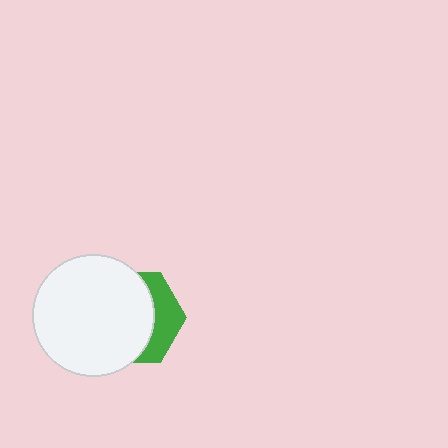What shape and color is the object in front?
The object in front is a white circle.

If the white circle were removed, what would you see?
You would see the complete green hexagon.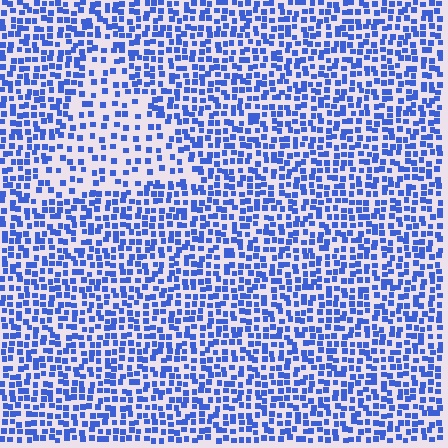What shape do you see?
I see a triangle.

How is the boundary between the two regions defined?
The boundary is defined by a change in element density (approximately 1.9x ratio). All elements are the same color, size, and shape.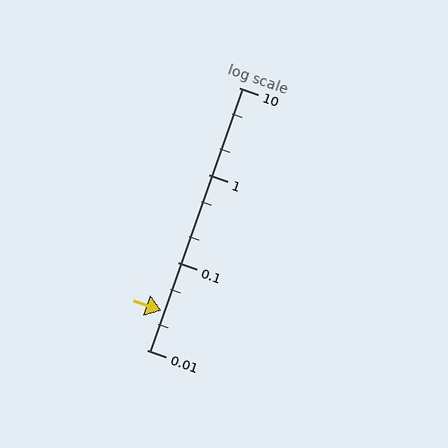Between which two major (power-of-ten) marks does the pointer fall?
The pointer is between 0.01 and 0.1.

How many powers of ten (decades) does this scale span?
The scale spans 3 decades, from 0.01 to 10.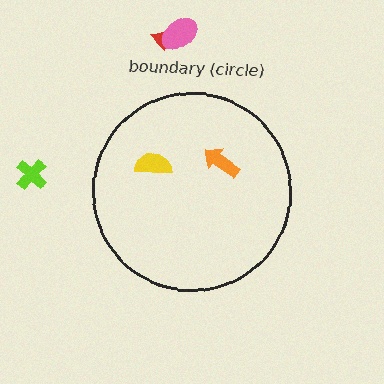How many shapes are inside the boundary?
2 inside, 3 outside.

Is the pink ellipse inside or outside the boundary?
Outside.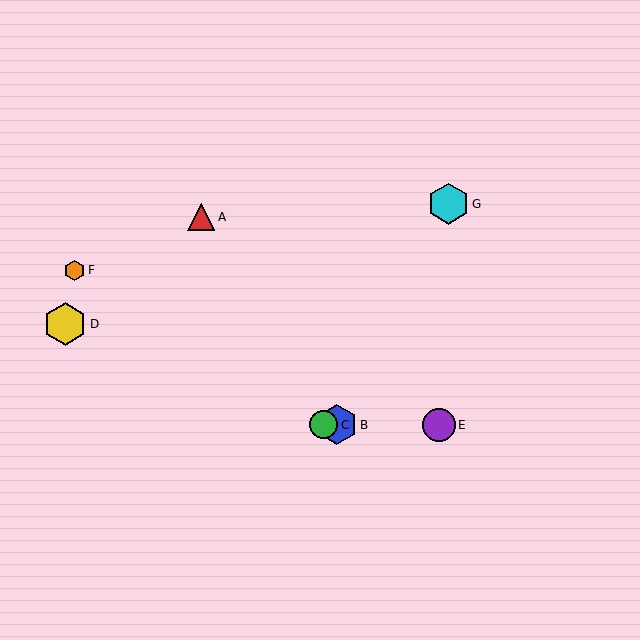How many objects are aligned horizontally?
3 objects (B, C, E) are aligned horizontally.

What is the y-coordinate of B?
Object B is at y≈425.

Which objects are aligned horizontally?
Objects B, C, E are aligned horizontally.